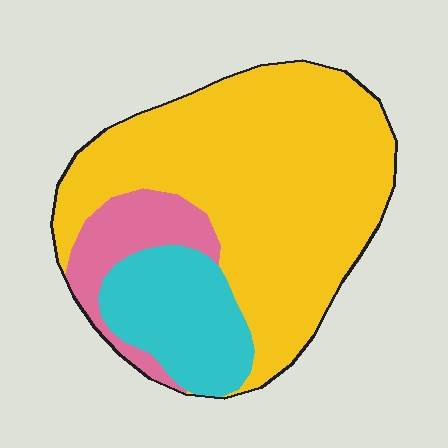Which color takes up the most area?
Yellow, at roughly 70%.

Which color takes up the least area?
Pink, at roughly 15%.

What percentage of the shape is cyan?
Cyan covers 19% of the shape.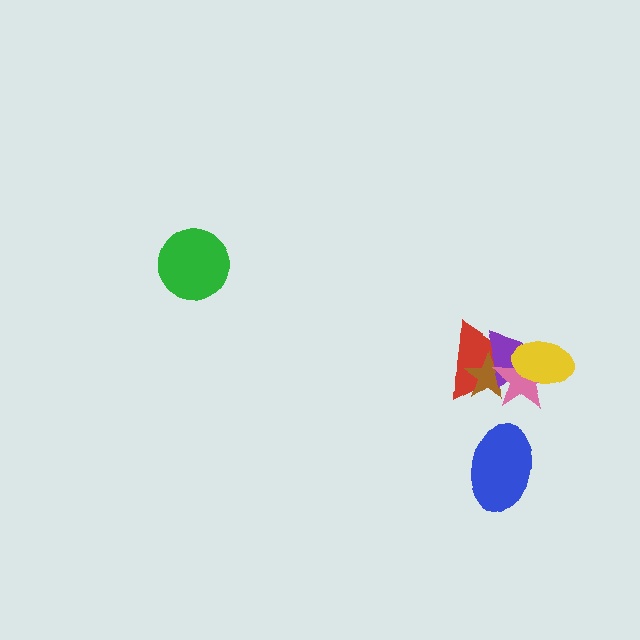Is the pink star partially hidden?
Yes, it is partially covered by another shape.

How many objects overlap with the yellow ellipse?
3 objects overlap with the yellow ellipse.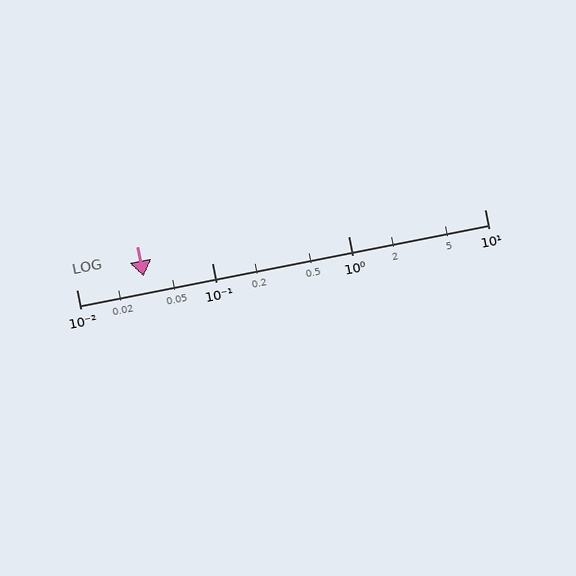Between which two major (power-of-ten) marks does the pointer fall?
The pointer is between 0.01 and 0.1.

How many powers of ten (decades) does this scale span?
The scale spans 3 decades, from 0.01 to 10.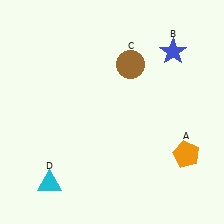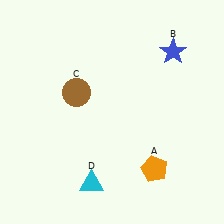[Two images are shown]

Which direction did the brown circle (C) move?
The brown circle (C) moved left.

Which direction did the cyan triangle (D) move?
The cyan triangle (D) moved right.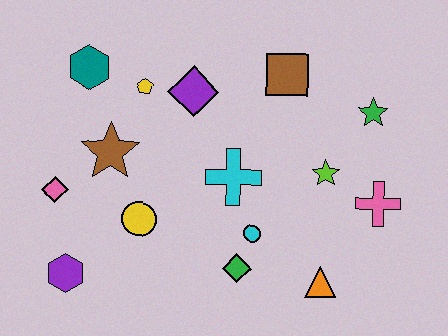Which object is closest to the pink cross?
The lime star is closest to the pink cross.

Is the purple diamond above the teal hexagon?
No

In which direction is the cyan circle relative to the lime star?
The cyan circle is to the left of the lime star.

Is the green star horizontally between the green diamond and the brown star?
No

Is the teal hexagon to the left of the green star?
Yes